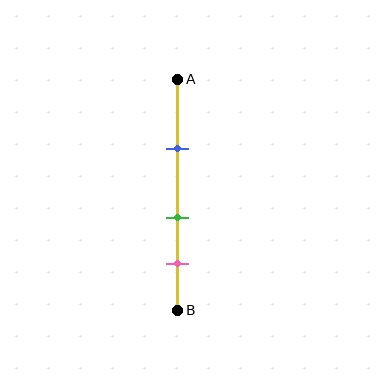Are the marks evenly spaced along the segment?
Yes, the marks are approximately evenly spaced.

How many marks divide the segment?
There are 3 marks dividing the segment.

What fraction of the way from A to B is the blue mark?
The blue mark is approximately 30% (0.3) of the way from A to B.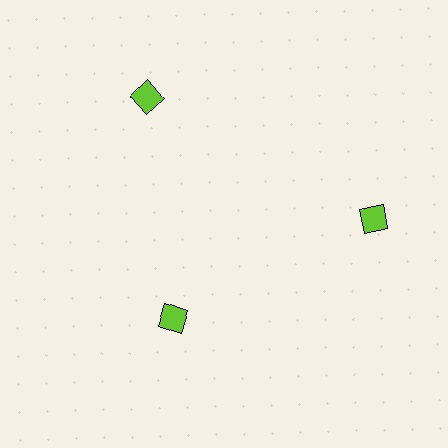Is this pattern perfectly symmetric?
No. The 3 lime diamonds are arranged in a ring, but one element near the 7 o'clock position is pulled inward toward the center, breaking the 3-fold rotational symmetry.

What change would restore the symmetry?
The symmetry would be restored by moving it outward, back onto the ring so that all 3 diamonds sit at equal angles and equal distance from the center.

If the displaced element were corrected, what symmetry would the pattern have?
It would have 3-fold rotational symmetry — the pattern would map onto itself every 120 degrees.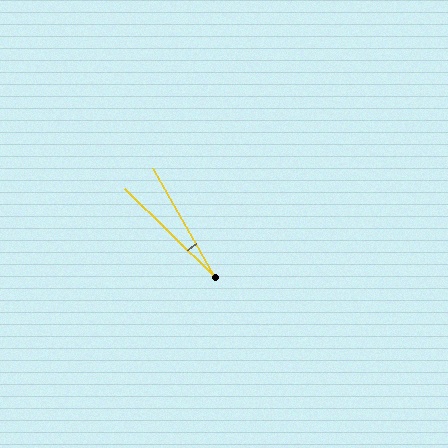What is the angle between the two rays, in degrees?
Approximately 16 degrees.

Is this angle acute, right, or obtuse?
It is acute.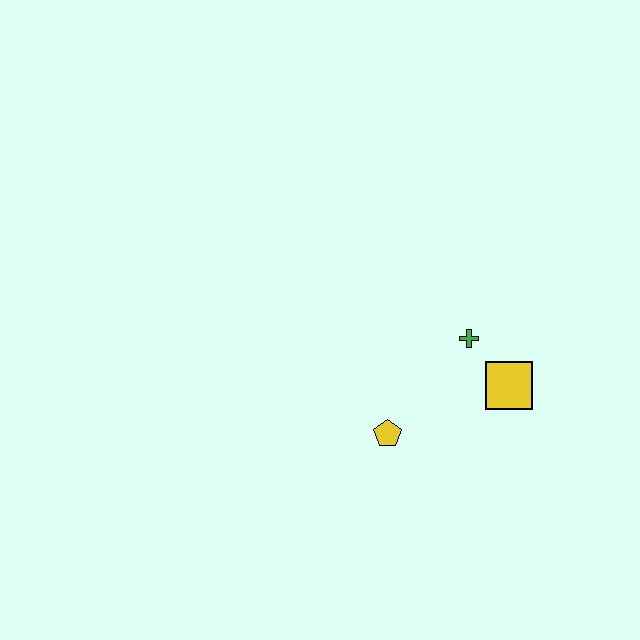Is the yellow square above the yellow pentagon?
Yes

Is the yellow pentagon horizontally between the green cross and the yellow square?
No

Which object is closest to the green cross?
The yellow square is closest to the green cross.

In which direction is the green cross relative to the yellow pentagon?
The green cross is above the yellow pentagon.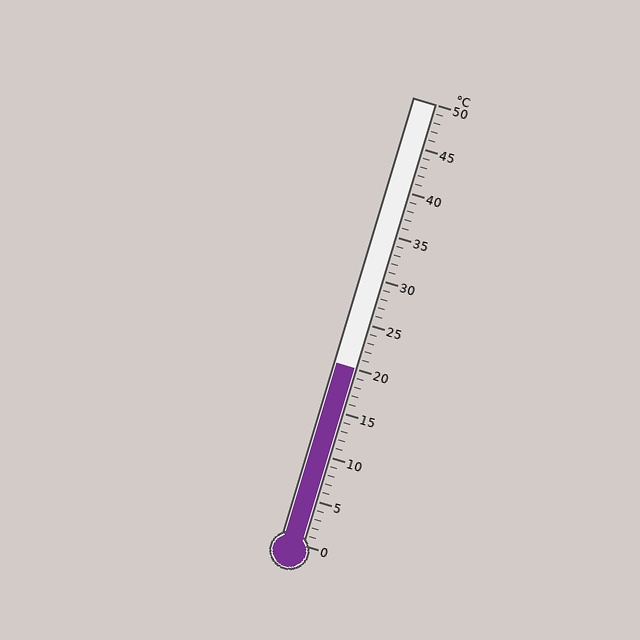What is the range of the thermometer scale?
The thermometer scale ranges from 0°C to 50°C.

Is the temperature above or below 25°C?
The temperature is below 25°C.